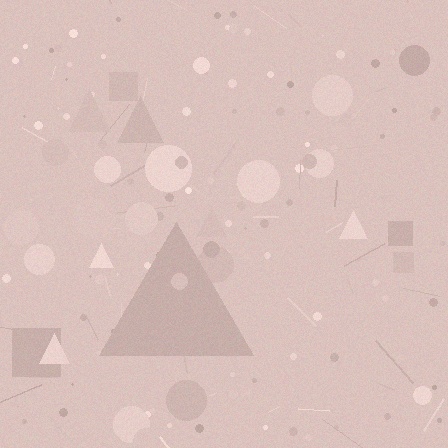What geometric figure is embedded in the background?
A triangle is embedded in the background.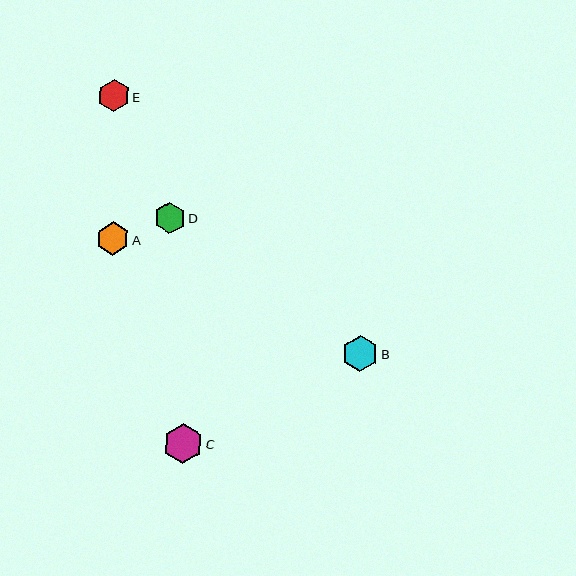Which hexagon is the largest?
Hexagon C is the largest with a size of approximately 40 pixels.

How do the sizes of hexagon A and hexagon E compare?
Hexagon A and hexagon E are approximately the same size.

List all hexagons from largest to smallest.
From largest to smallest: C, B, A, E, D.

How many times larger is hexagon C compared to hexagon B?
Hexagon C is approximately 1.1 times the size of hexagon B.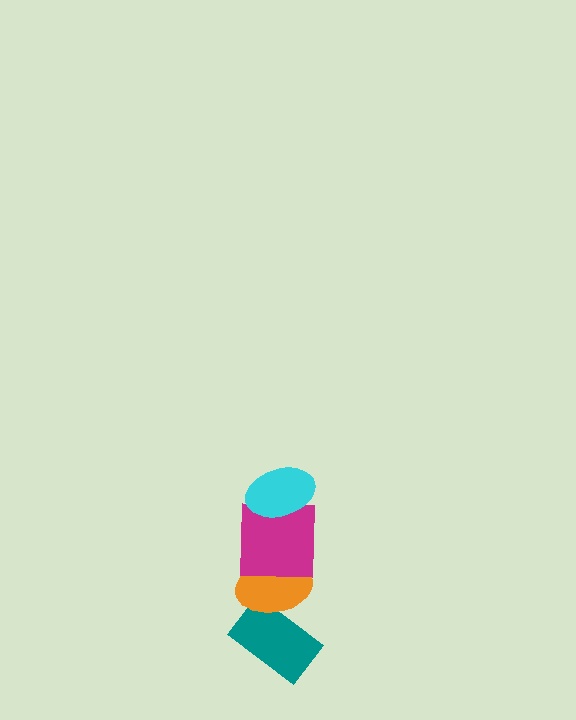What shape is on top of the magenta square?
The cyan ellipse is on top of the magenta square.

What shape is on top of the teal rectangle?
The orange ellipse is on top of the teal rectangle.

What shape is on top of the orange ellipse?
The magenta square is on top of the orange ellipse.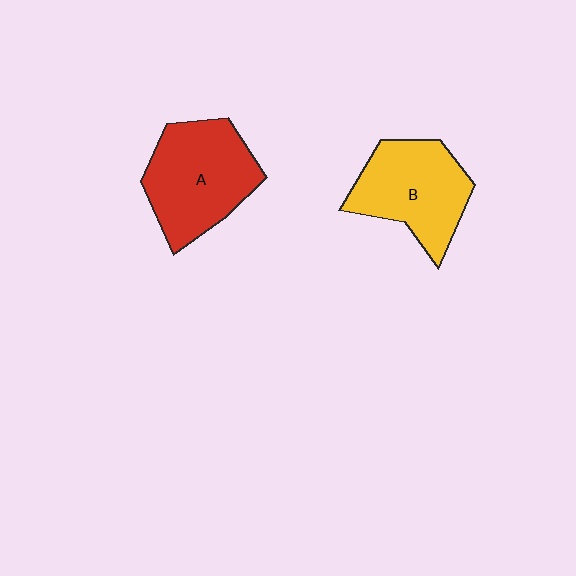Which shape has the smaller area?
Shape B (yellow).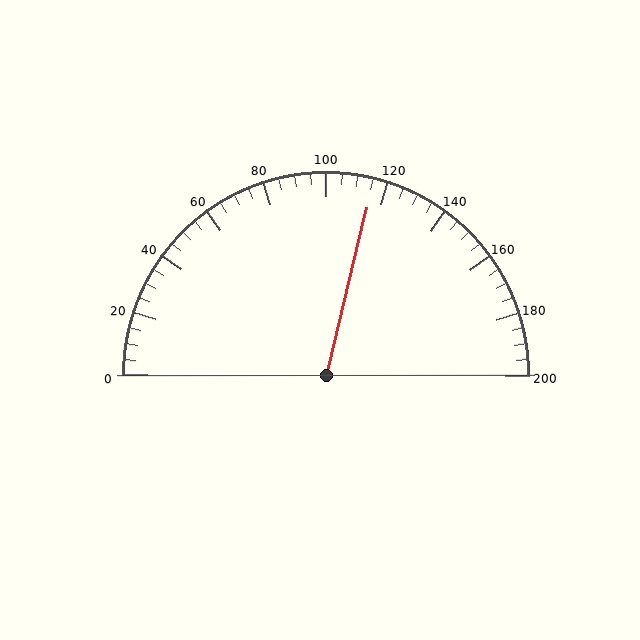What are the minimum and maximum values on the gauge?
The gauge ranges from 0 to 200.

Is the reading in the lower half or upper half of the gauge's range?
The reading is in the upper half of the range (0 to 200).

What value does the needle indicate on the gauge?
The needle indicates approximately 115.